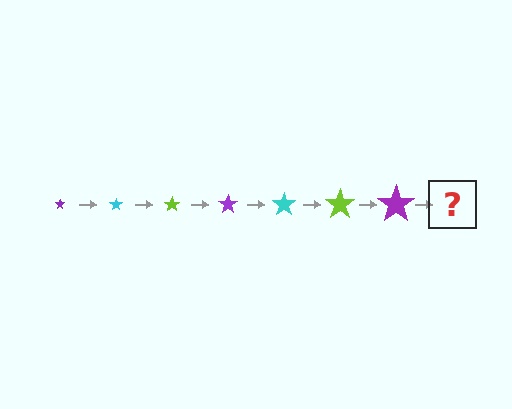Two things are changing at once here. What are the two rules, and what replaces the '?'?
The two rules are that the star grows larger each step and the color cycles through purple, cyan, and lime. The '?' should be a cyan star, larger than the previous one.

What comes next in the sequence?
The next element should be a cyan star, larger than the previous one.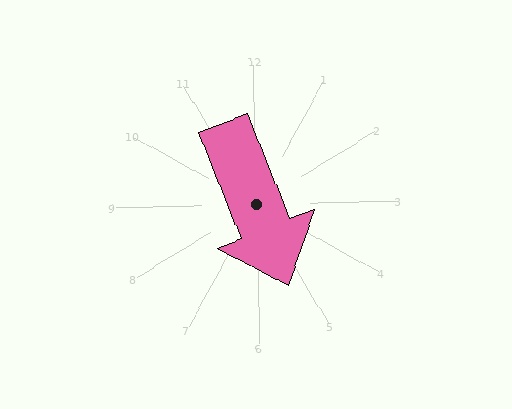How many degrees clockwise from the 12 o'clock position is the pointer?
Approximately 159 degrees.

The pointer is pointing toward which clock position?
Roughly 5 o'clock.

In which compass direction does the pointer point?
South.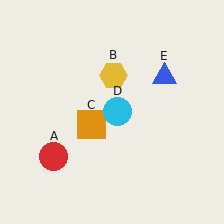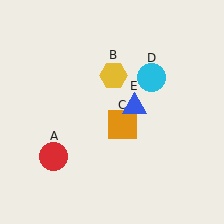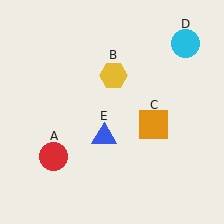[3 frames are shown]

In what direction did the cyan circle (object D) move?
The cyan circle (object D) moved up and to the right.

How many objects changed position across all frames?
3 objects changed position: orange square (object C), cyan circle (object D), blue triangle (object E).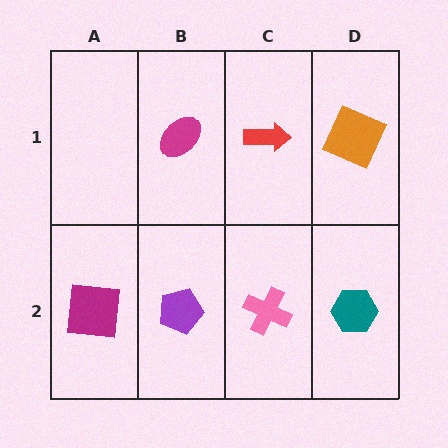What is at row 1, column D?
An orange square.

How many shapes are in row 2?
4 shapes.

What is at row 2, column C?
A pink cross.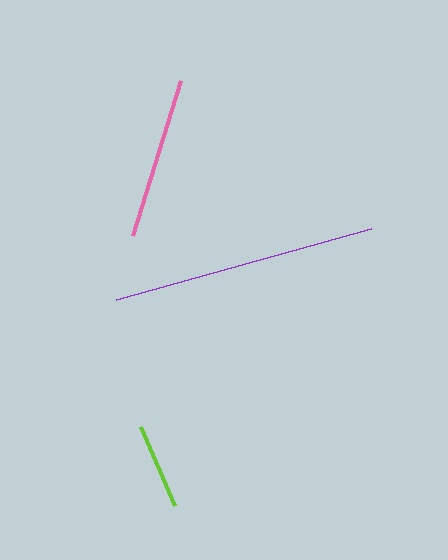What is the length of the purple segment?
The purple segment is approximately 265 pixels long.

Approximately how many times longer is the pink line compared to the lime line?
The pink line is approximately 1.9 times the length of the lime line.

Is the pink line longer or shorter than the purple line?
The purple line is longer than the pink line.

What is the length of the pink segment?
The pink segment is approximately 162 pixels long.